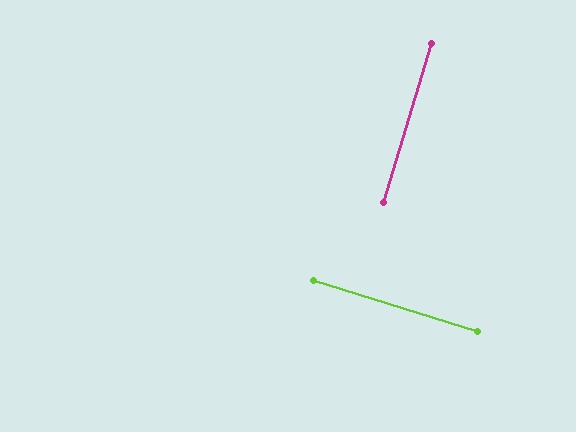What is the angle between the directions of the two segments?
Approximately 89 degrees.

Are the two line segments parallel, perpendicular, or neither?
Perpendicular — they meet at approximately 89°.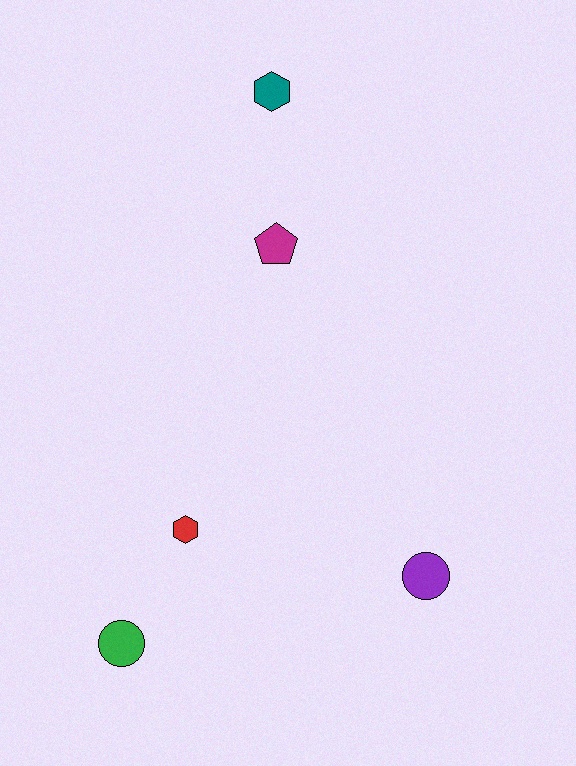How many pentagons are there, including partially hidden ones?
There is 1 pentagon.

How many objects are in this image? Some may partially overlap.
There are 5 objects.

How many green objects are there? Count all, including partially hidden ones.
There is 1 green object.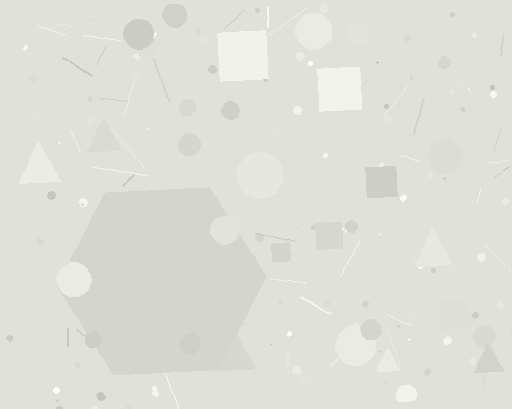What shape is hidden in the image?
A hexagon is hidden in the image.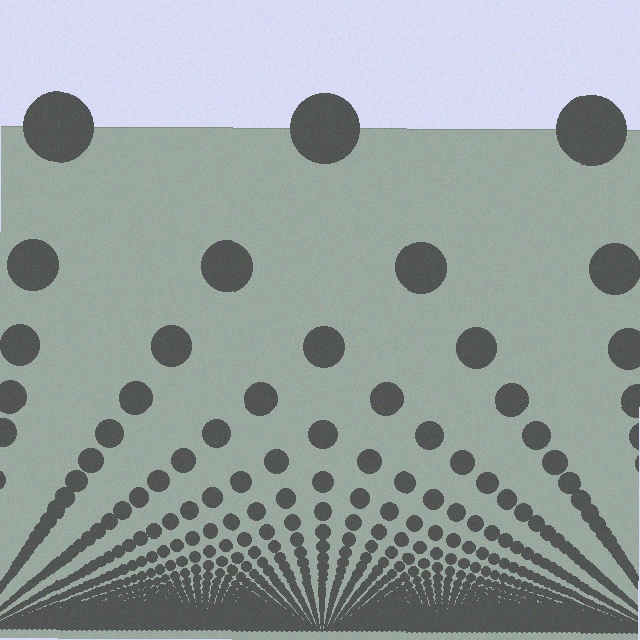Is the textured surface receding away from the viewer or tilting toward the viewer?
The surface appears to tilt toward the viewer. Texture elements get larger and sparser toward the top.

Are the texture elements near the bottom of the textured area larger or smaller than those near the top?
Smaller. The gradient is inverted — elements near the bottom are smaller and denser.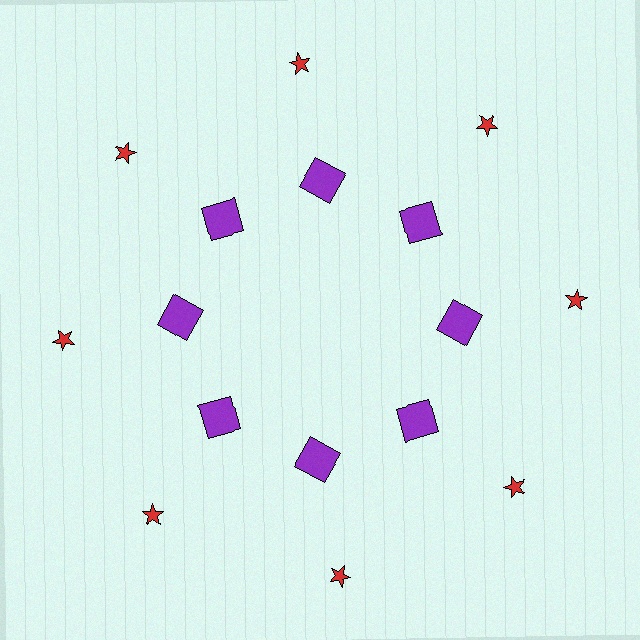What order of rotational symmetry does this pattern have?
This pattern has 8-fold rotational symmetry.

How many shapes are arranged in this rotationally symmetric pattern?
There are 16 shapes, arranged in 8 groups of 2.